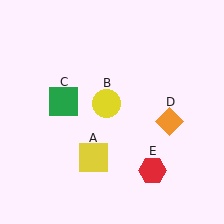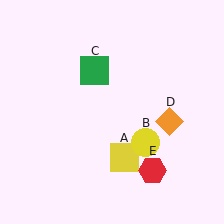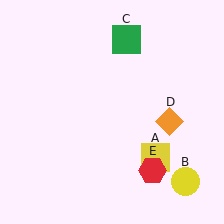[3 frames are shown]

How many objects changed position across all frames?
3 objects changed position: yellow square (object A), yellow circle (object B), green square (object C).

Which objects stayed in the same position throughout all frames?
Orange diamond (object D) and red hexagon (object E) remained stationary.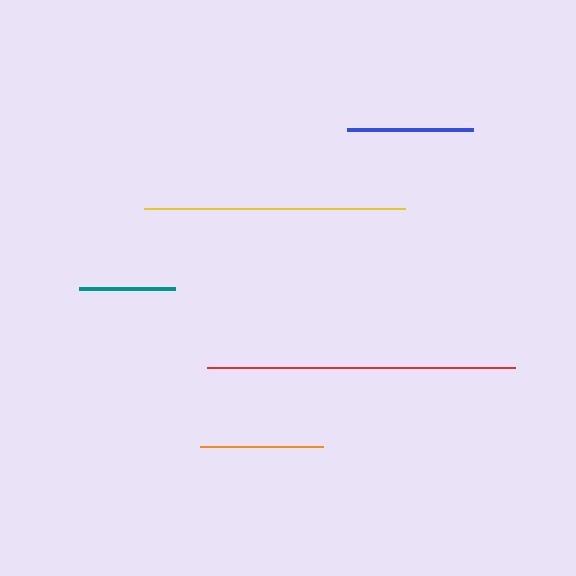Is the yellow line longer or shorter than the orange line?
The yellow line is longer than the orange line.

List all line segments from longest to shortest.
From longest to shortest: red, yellow, blue, orange, teal.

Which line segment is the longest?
The red line is the longest at approximately 309 pixels.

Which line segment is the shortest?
The teal line is the shortest at approximately 96 pixels.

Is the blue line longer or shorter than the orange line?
The blue line is longer than the orange line.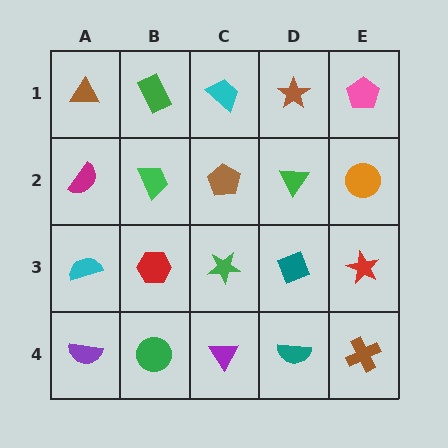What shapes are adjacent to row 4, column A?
A cyan semicircle (row 3, column A), a green circle (row 4, column B).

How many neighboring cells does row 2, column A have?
3.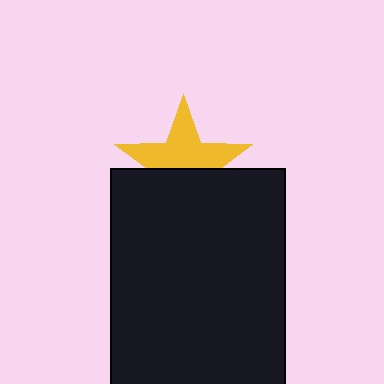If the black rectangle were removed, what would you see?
You would see the complete yellow star.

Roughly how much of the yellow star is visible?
About half of it is visible (roughly 56%).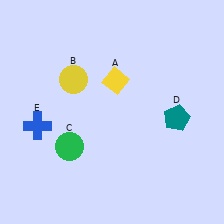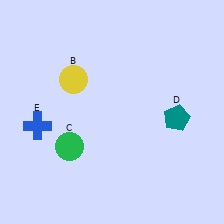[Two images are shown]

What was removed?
The yellow diamond (A) was removed in Image 2.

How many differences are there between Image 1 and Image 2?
There is 1 difference between the two images.